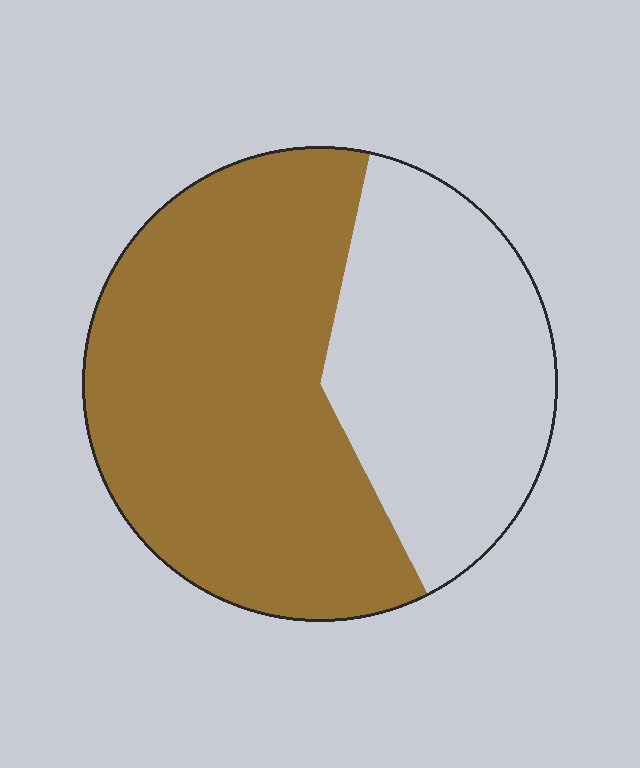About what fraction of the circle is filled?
About three fifths (3/5).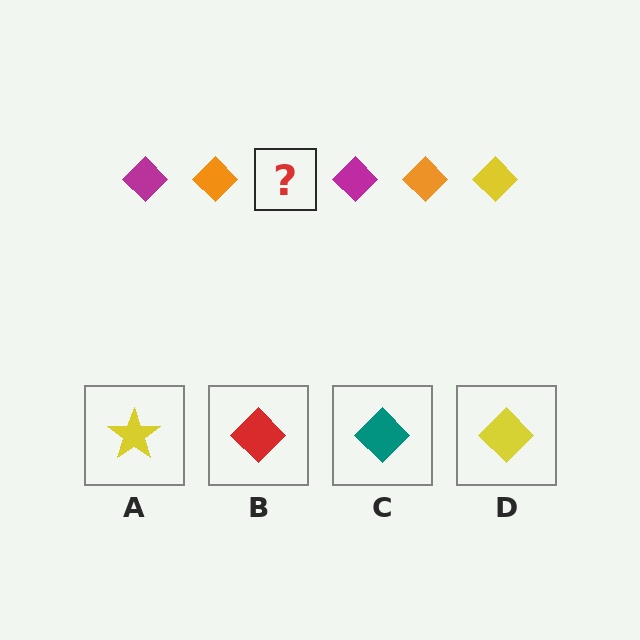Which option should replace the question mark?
Option D.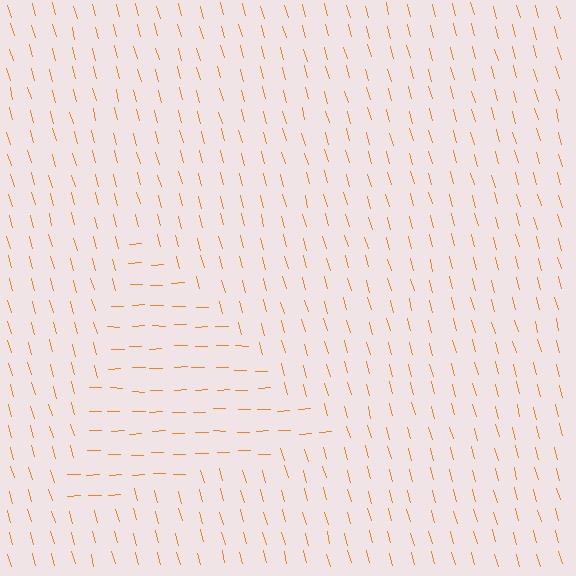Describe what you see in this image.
The image is filled with small orange line segments. A triangle region in the image has lines oriented differently from the surrounding lines, creating a visible texture boundary.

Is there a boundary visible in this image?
Yes, there is a texture boundary formed by a change in line orientation.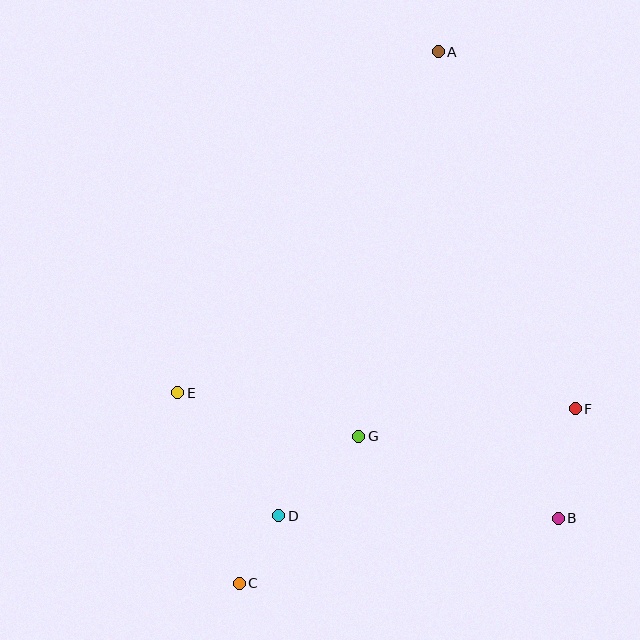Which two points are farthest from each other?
Points A and C are farthest from each other.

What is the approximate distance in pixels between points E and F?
The distance between E and F is approximately 398 pixels.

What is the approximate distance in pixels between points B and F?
The distance between B and F is approximately 111 pixels.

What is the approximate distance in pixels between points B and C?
The distance between B and C is approximately 325 pixels.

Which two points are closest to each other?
Points C and D are closest to each other.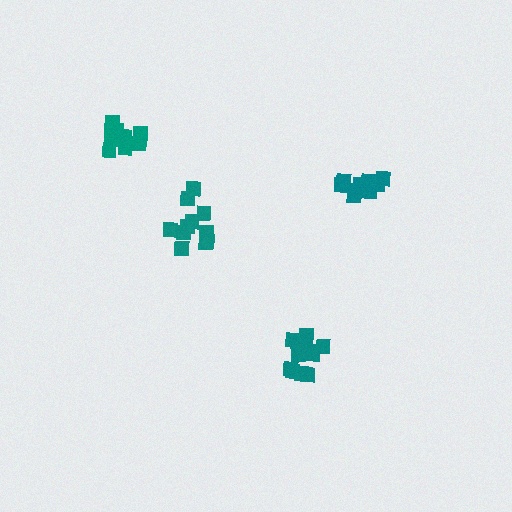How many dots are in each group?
Group 1: 10 dots, Group 2: 11 dots, Group 3: 15 dots, Group 4: 9 dots (45 total).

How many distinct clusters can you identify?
There are 4 distinct clusters.